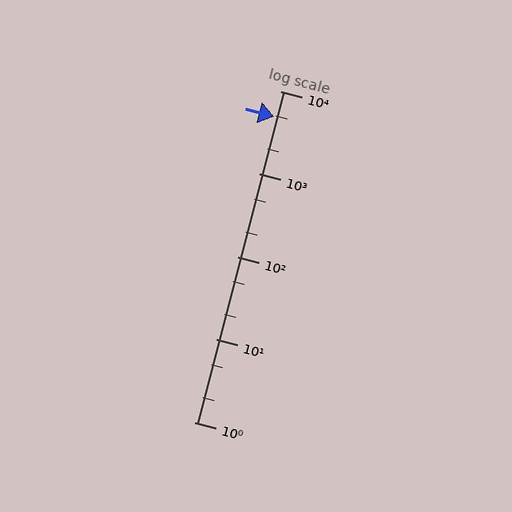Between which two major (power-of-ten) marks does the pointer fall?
The pointer is between 1000 and 10000.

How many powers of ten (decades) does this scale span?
The scale spans 4 decades, from 1 to 10000.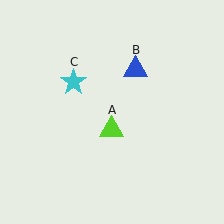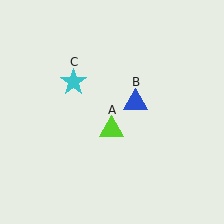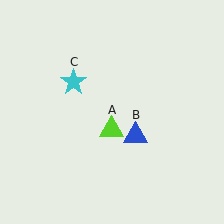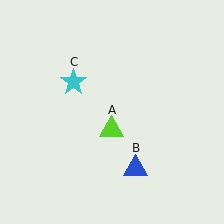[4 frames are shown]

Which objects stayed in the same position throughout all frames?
Lime triangle (object A) and cyan star (object C) remained stationary.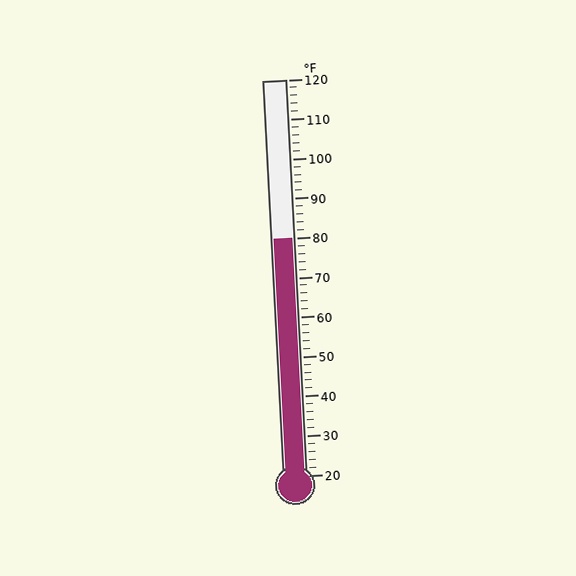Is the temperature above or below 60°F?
The temperature is above 60°F.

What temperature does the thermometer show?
The thermometer shows approximately 80°F.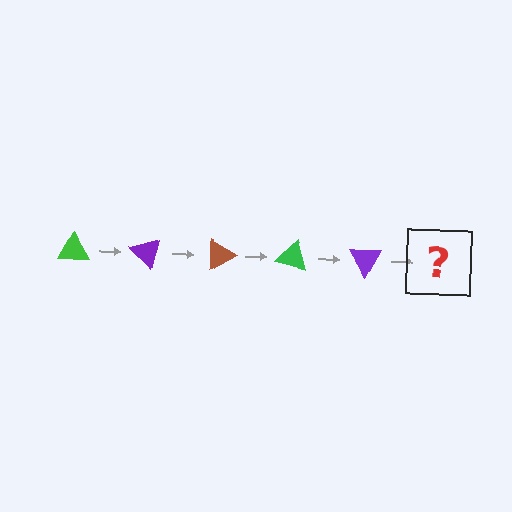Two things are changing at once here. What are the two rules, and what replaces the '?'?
The two rules are that it rotates 45 degrees each step and the color cycles through green, purple, and brown. The '?' should be a brown triangle, rotated 225 degrees from the start.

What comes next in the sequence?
The next element should be a brown triangle, rotated 225 degrees from the start.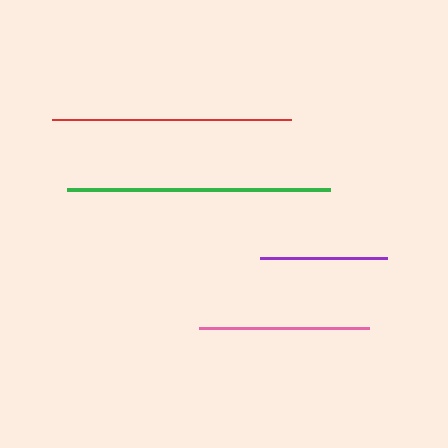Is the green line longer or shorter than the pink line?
The green line is longer than the pink line.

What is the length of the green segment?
The green segment is approximately 263 pixels long.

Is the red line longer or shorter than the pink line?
The red line is longer than the pink line.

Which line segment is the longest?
The green line is the longest at approximately 263 pixels.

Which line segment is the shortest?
The purple line is the shortest at approximately 126 pixels.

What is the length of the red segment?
The red segment is approximately 239 pixels long.